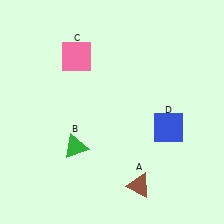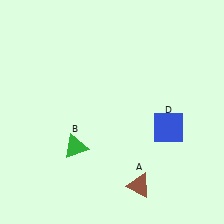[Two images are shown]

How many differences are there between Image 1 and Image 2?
There is 1 difference between the two images.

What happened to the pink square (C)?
The pink square (C) was removed in Image 2. It was in the top-left area of Image 1.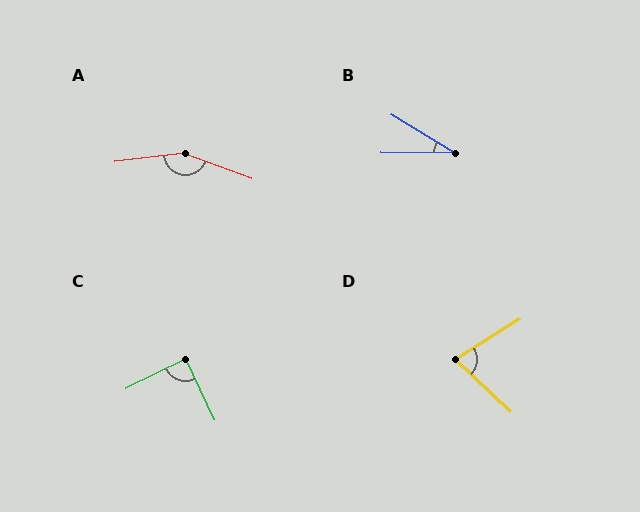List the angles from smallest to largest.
B (31°), D (76°), C (89°), A (153°).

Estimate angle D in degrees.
Approximately 76 degrees.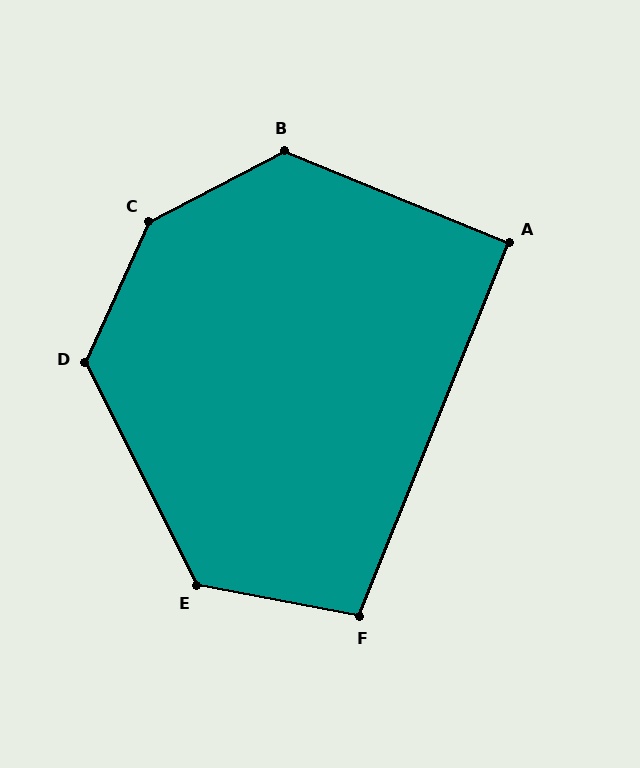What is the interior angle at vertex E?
Approximately 128 degrees (obtuse).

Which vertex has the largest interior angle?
C, at approximately 142 degrees.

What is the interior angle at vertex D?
Approximately 129 degrees (obtuse).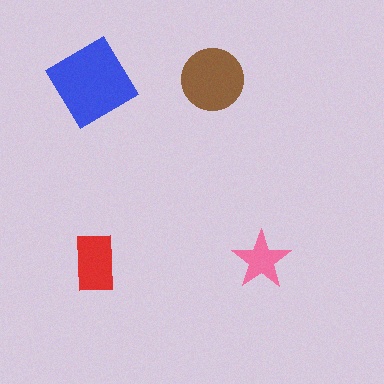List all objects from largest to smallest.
The blue diamond, the brown circle, the red rectangle, the pink star.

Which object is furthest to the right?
The pink star is rightmost.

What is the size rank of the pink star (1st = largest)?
4th.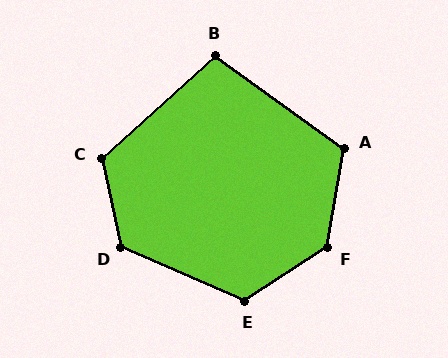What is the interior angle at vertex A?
Approximately 116 degrees (obtuse).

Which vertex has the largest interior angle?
F, at approximately 133 degrees.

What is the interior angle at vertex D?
Approximately 126 degrees (obtuse).